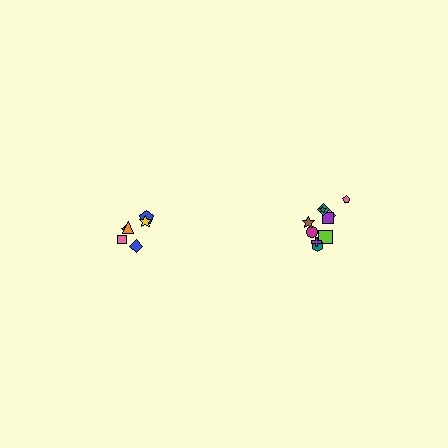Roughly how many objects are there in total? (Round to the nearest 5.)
Roughly 15 objects in total.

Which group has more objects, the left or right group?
The right group.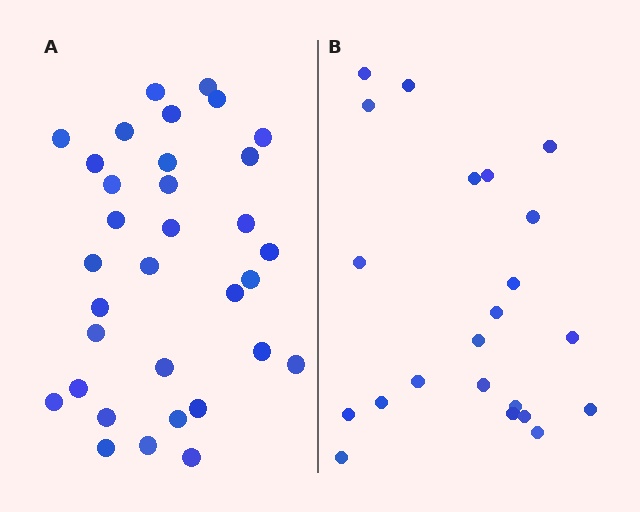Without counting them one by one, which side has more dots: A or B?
Region A (the left region) has more dots.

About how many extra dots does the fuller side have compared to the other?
Region A has roughly 12 or so more dots than region B.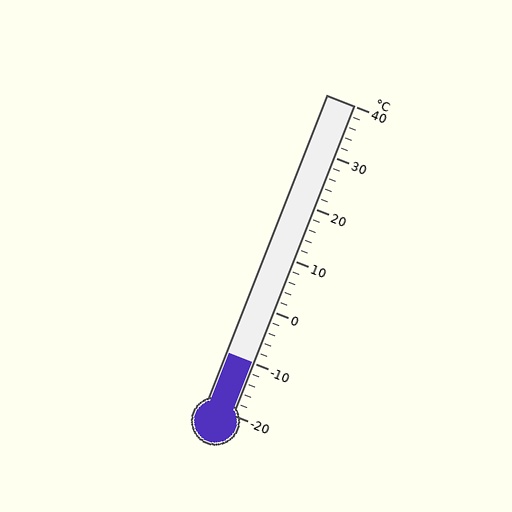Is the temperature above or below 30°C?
The temperature is below 30°C.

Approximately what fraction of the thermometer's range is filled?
The thermometer is filled to approximately 15% of its range.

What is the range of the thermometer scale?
The thermometer scale ranges from -20°C to 40°C.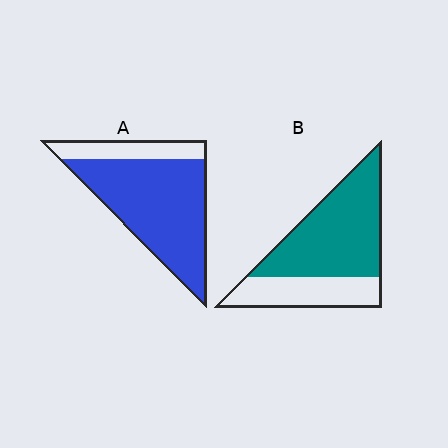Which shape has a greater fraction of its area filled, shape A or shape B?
Shape A.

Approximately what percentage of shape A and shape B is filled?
A is approximately 80% and B is approximately 65%.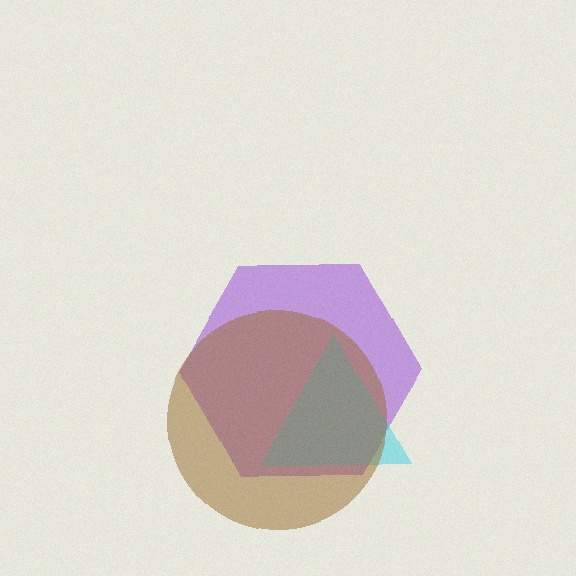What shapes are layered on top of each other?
The layered shapes are: a purple hexagon, a cyan triangle, a brown circle.